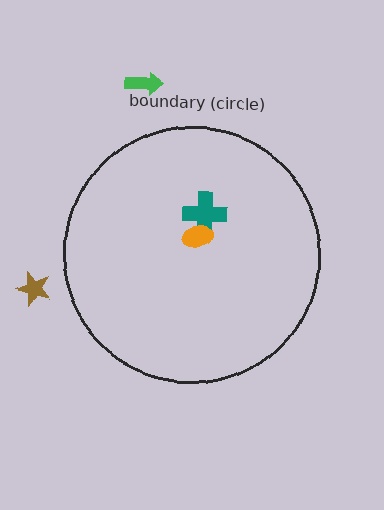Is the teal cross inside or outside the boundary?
Inside.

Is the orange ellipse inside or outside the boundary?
Inside.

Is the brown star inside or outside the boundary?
Outside.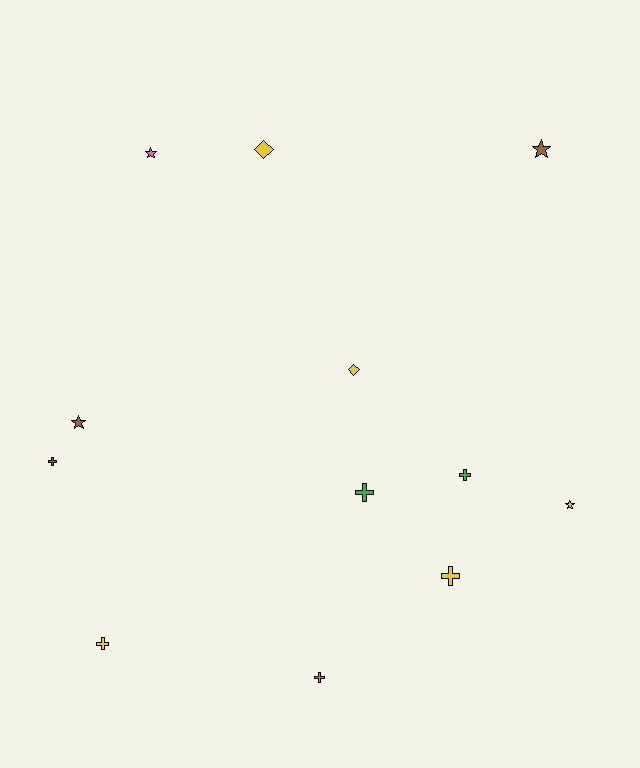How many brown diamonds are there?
There are no brown diamonds.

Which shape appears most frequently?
Cross, with 6 objects.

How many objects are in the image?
There are 12 objects.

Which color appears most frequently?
Yellow, with 5 objects.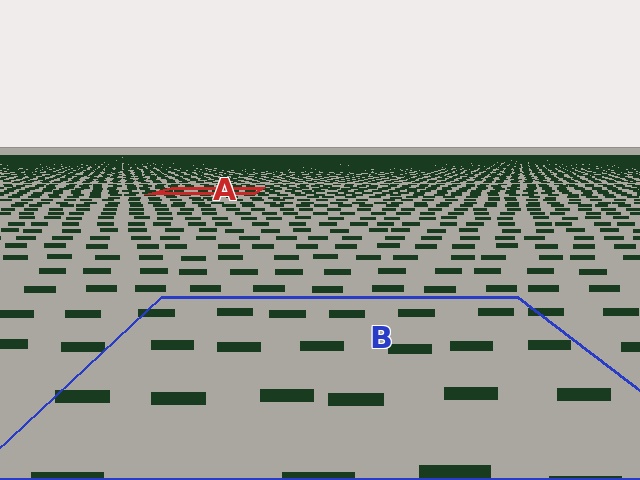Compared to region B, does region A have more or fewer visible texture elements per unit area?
Region A has more texture elements per unit area — they are packed more densely because it is farther away.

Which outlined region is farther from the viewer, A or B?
Region A is farther from the viewer — the texture elements inside it appear smaller and more densely packed.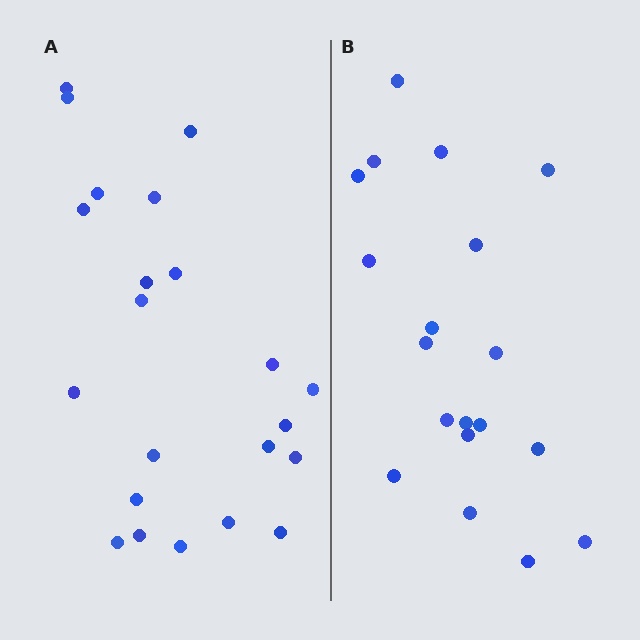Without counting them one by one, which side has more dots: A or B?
Region A (the left region) has more dots.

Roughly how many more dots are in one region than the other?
Region A has just a few more — roughly 2 or 3 more dots than region B.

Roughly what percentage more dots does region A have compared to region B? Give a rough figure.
About 15% more.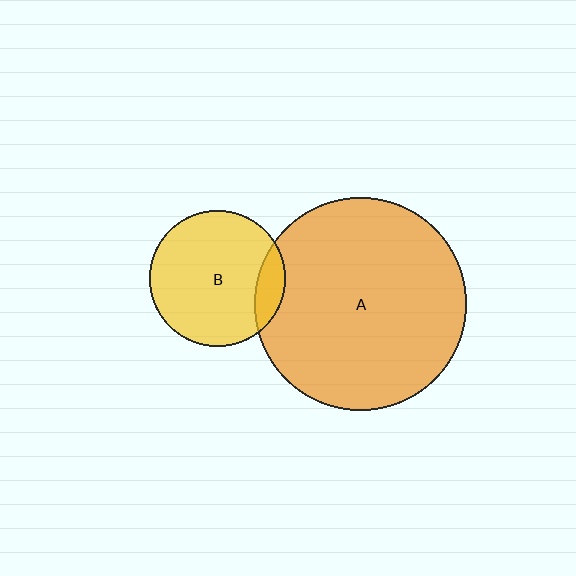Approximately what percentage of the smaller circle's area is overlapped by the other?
Approximately 15%.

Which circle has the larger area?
Circle A (orange).